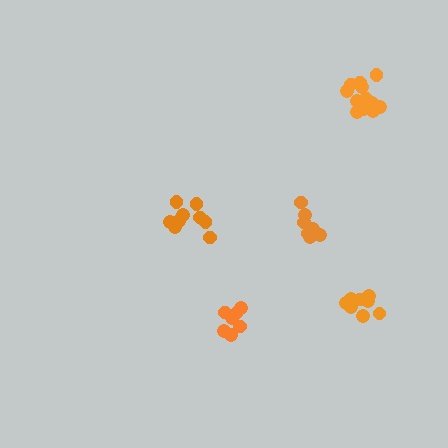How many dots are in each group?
Group 1: 8 dots, Group 2: 13 dots, Group 3: 8 dots, Group 4: 10 dots, Group 5: 7 dots (46 total).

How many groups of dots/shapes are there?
There are 5 groups.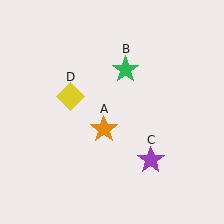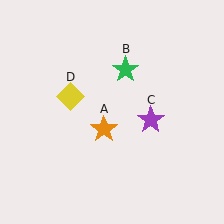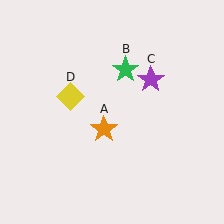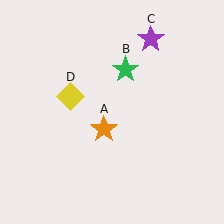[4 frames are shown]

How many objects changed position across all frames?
1 object changed position: purple star (object C).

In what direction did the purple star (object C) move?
The purple star (object C) moved up.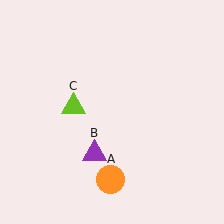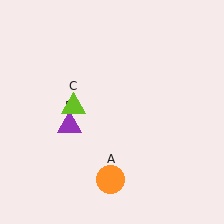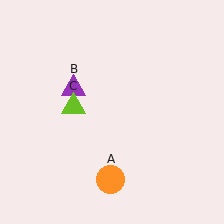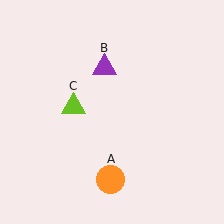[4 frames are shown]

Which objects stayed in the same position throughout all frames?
Orange circle (object A) and lime triangle (object C) remained stationary.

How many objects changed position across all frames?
1 object changed position: purple triangle (object B).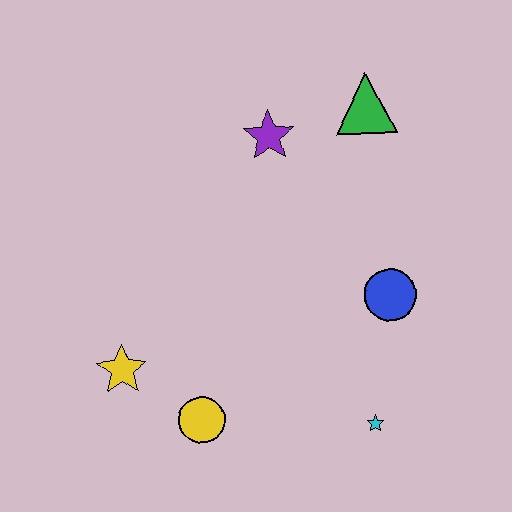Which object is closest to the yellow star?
The yellow circle is closest to the yellow star.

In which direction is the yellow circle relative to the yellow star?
The yellow circle is to the right of the yellow star.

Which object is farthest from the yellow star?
The green triangle is farthest from the yellow star.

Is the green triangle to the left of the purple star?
No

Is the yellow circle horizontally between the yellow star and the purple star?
Yes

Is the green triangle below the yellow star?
No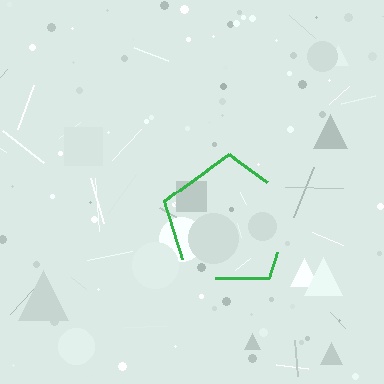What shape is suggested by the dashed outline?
The dashed outline suggests a pentagon.